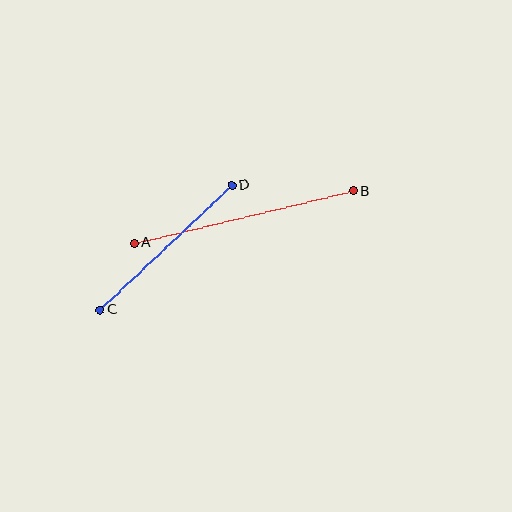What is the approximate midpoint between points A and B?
The midpoint is at approximately (244, 217) pixels.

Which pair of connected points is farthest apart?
Points A and B are farthest apart.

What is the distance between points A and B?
The distance is approximately 225 pixels.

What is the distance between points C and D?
The distance is approximately 181 pixels.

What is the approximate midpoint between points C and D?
The midpoint is at approximately (166, 248) pixels.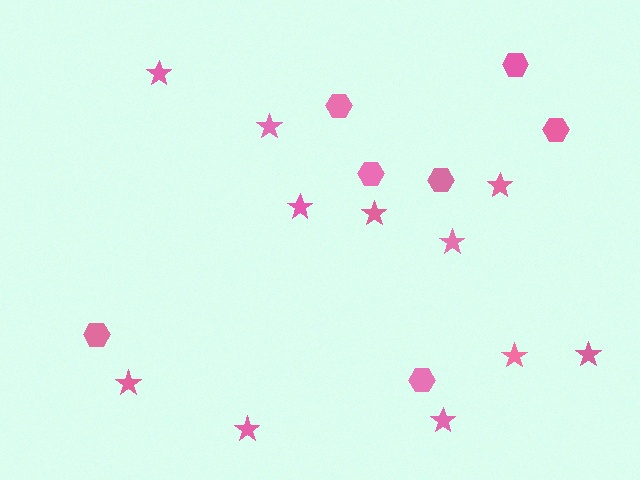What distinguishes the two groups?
There are 2 groups: one group of hexagons (7) and one group of stars (11).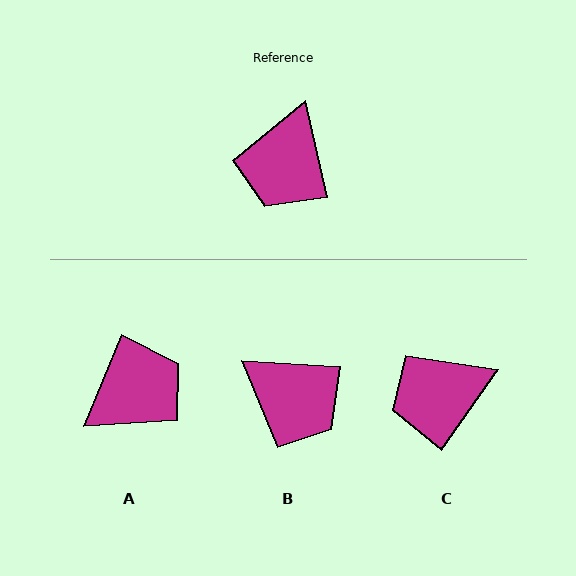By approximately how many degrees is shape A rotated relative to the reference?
Approximately 145 degrees counter-clockwise.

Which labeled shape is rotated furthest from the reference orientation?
A, about 145 degrees away.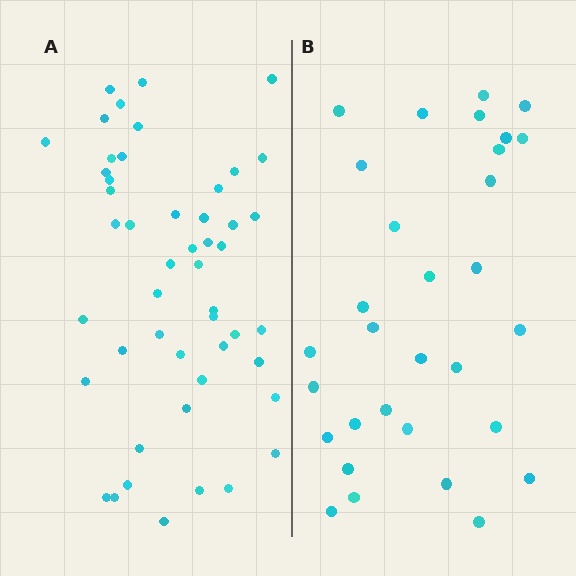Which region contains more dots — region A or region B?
Region A (the left region) has more dots.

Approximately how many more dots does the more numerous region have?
Region A has approximately 20 more dots than region B.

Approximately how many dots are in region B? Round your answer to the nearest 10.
About 30 dots. (The exact count is 31, which rounds to 30.)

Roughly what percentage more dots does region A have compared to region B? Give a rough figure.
About 60% more.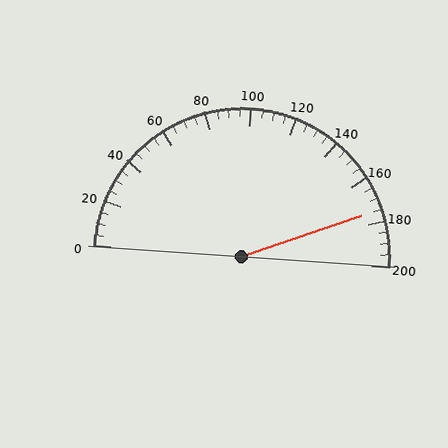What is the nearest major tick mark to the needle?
The nearest major tick mark is 180.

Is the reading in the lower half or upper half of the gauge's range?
The reading is in the upper half of the range (0 to 200).